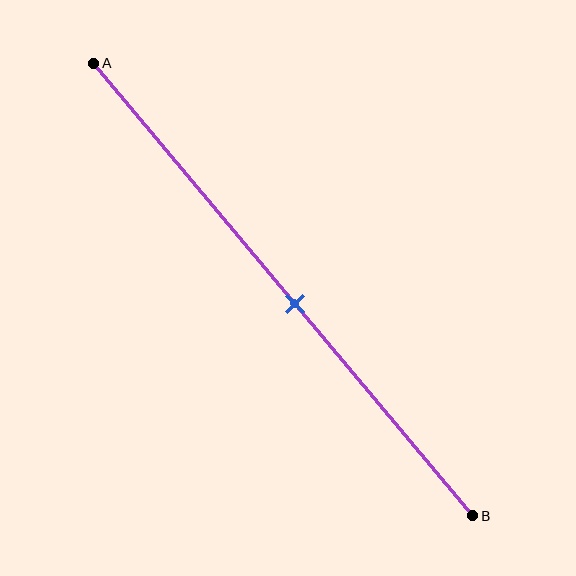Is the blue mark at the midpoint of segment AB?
No, the mark is at about 55% from A, not at the 50% midpoint.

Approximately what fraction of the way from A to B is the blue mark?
The blue mark is approximately 55% of the way from A to B.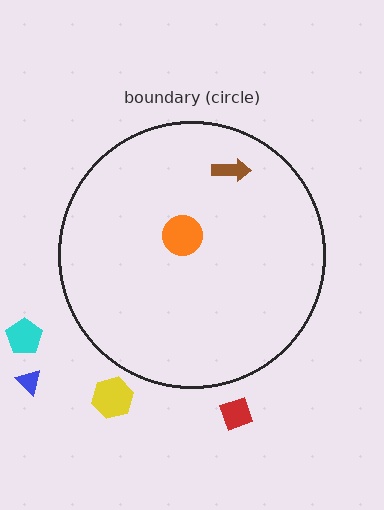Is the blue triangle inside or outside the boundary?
Outside.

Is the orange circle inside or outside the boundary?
Inside.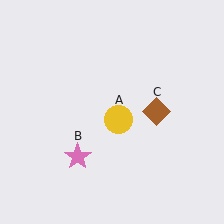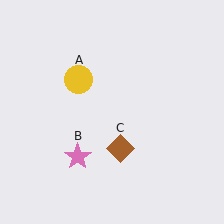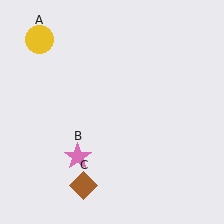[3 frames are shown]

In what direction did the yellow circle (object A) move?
The yellow circle (object A) moved up and to the left.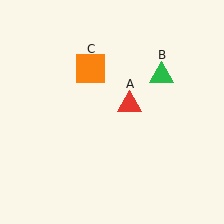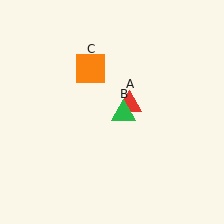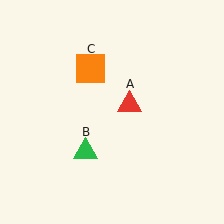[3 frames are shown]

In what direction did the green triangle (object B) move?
The green triangle (object B) moved down and to the left.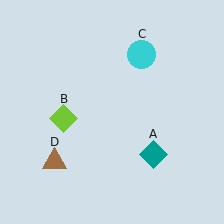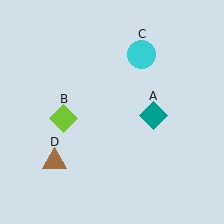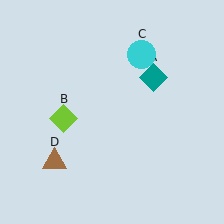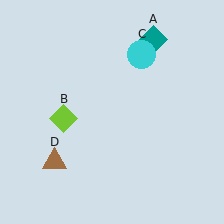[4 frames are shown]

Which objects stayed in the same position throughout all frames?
Lime diamond (object B) and cyan circle (object C) and brown triangle (object D) remained stationary.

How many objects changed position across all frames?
1 object changed position: teal diamond (object A).